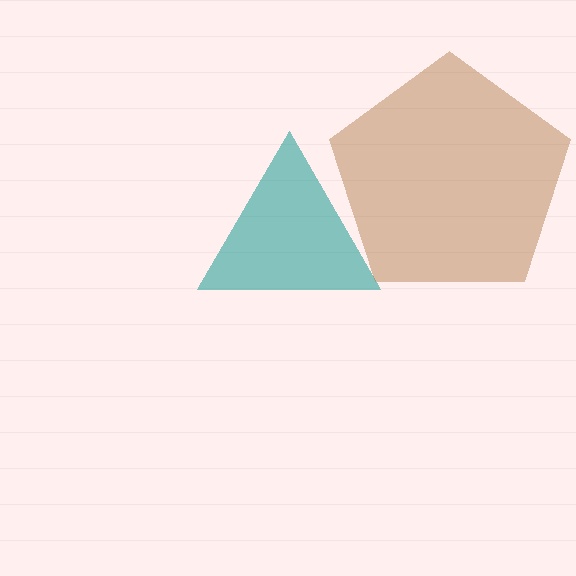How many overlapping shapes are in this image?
There are 2 overlapping shapes in the image.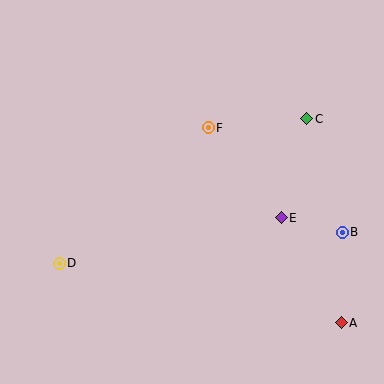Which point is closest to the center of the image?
Point F at (208, 128) is closest to the center.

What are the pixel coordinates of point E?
Point E is at (281, 218).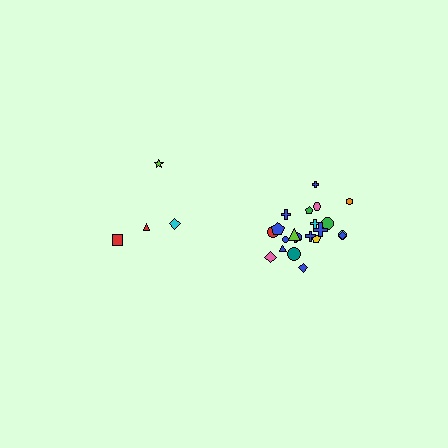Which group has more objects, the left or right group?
The right group.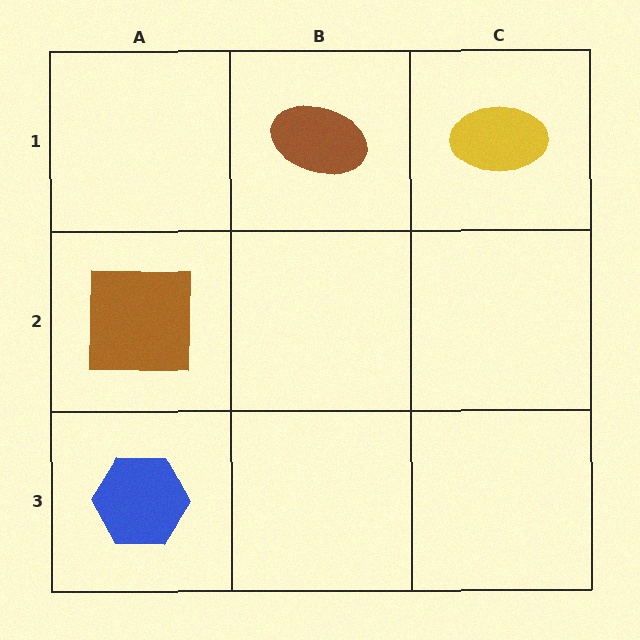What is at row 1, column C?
A yellow ellipse.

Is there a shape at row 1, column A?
No, that cell is empty.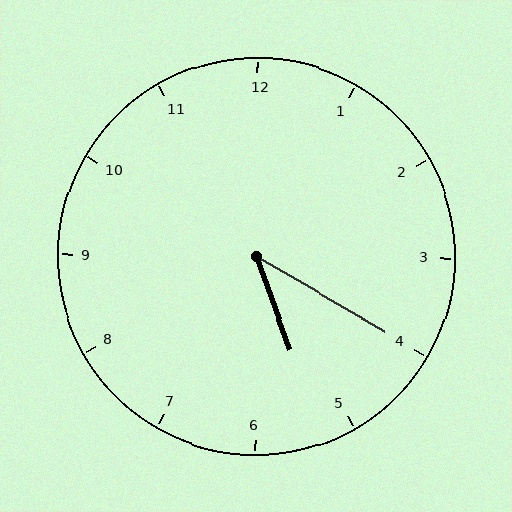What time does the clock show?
5:20.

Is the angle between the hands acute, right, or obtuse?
It is acute.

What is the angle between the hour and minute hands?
Approximately 40 degrees.